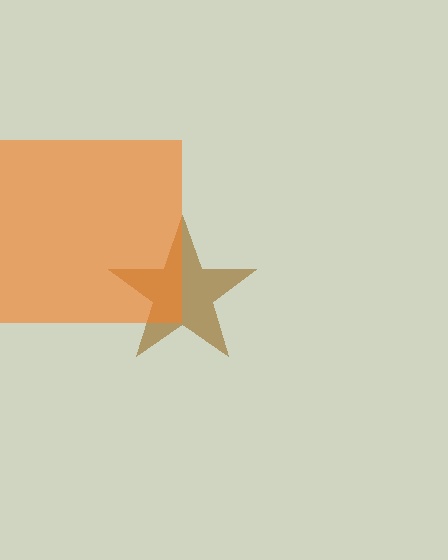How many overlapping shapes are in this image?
There are 2 overlapping shapes in the image.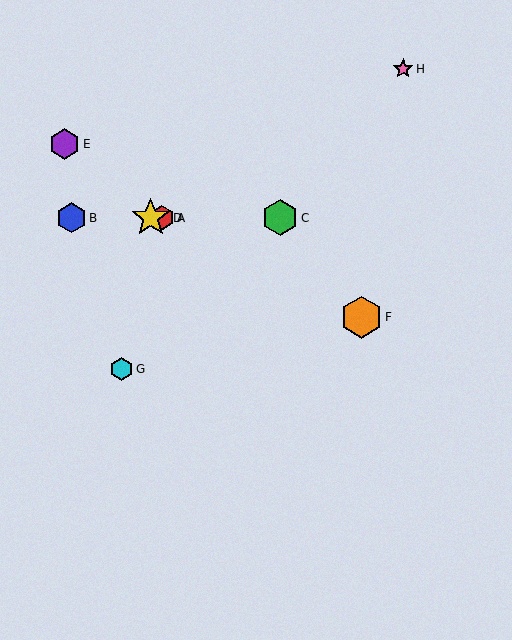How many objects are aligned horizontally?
4 objects (A, B, C, D) are aligned horizontally.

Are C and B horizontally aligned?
Yes, both are at y≈218.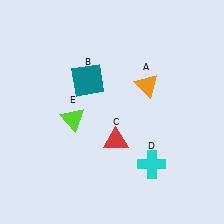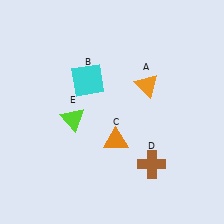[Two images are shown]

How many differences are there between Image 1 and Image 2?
There are 3 differences between the two images.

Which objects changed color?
B changed from teal to cyan. C changed from red to orange. D changed from cyan to brown.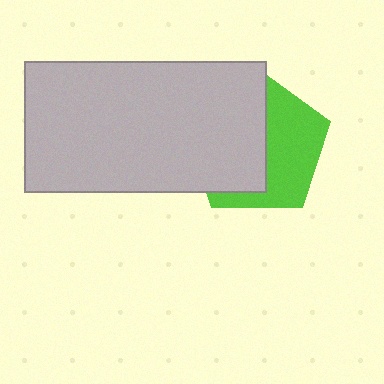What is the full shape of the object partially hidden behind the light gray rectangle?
The partially hidden object is a lime pentagon.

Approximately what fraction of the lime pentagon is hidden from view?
Roughly 54% of the lime pentagon is hidden behind the light gray rectangle.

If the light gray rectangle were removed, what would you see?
You would see the complete lime pentagon.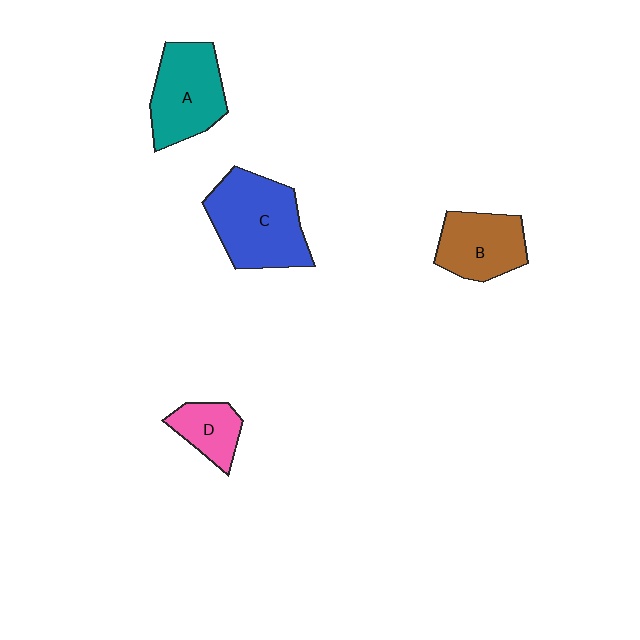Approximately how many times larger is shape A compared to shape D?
Approximately 1.8 times.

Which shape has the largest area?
Shape C (blue).